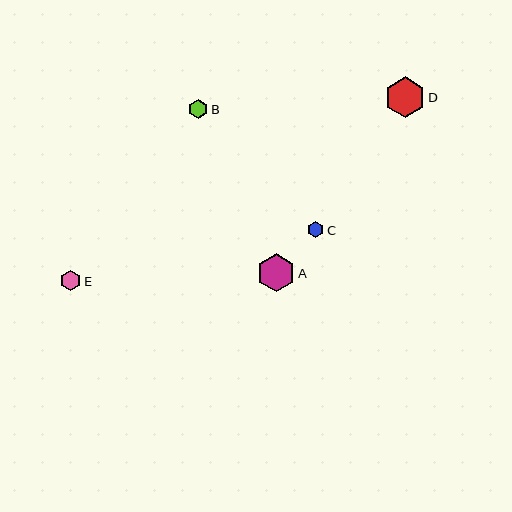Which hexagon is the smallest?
Hexagon C is the smallest with a size of approximately 16 pixels.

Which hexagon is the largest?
Hexagon D is the largest with a size of approximately 41 pixels.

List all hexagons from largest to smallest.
From largest to smallest: D, A, E, B, C.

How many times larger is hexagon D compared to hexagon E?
Hexagon D is approximately 2.0 times the size of hexagon E.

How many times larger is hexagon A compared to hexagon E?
Hexagon A is approximately 1.9 times the size of hexagon E.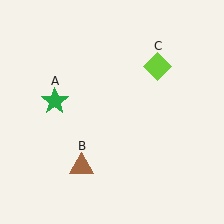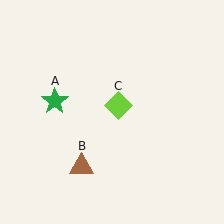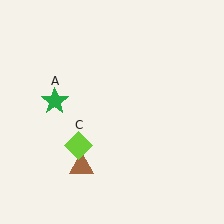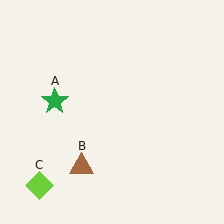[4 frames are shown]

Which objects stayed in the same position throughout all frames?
Green star (object A) and brown triangle (object B) remained stationary.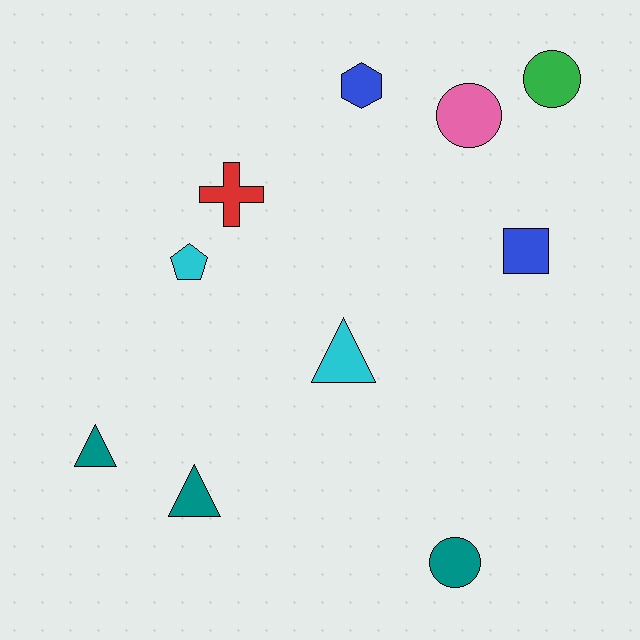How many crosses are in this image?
There is 1 cross.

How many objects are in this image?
There are 10 objects.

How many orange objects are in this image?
There are no orange objects.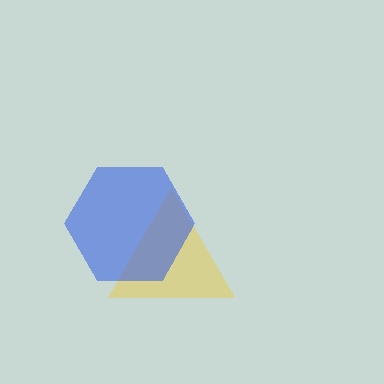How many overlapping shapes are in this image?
There are 2 overlapping shapes in the image.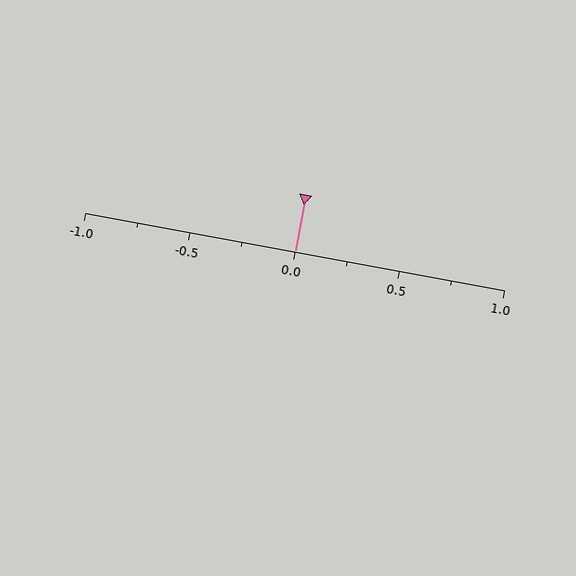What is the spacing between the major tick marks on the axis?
The major ticks are spaced 0.5 apart.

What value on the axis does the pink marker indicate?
The marker indicates approximately 0.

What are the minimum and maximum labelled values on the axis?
The axis runs from -1.0 to 1.0.